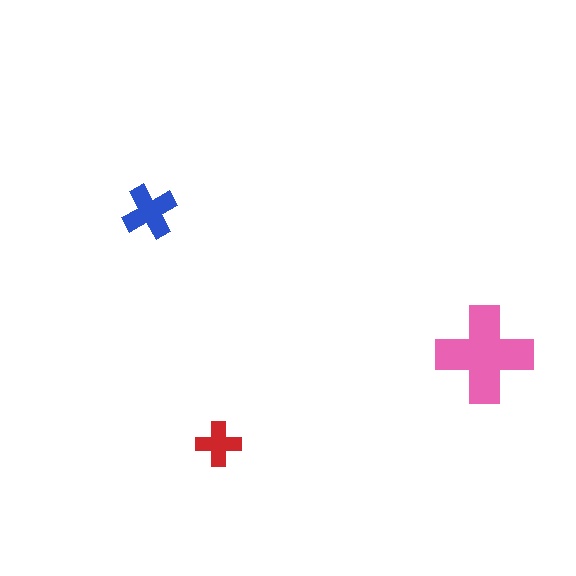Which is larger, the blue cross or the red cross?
The blue one.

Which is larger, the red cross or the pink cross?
The pink one.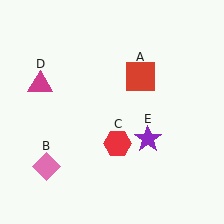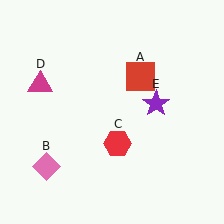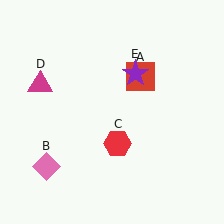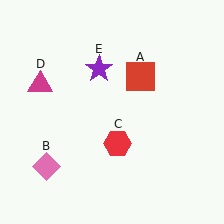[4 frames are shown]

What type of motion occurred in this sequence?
The purple star (object E) rotated counterclockwise around the center of the scene.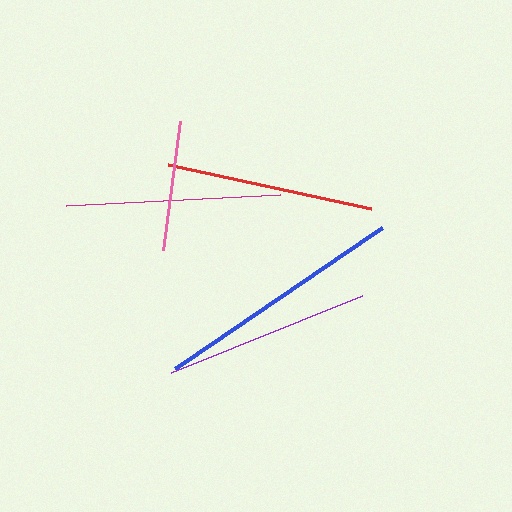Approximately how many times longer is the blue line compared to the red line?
The blue line is approximately 1.2 times the length of the red line.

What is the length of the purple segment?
The purple segment is approximately 206 pixels long.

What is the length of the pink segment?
The pink segment is approximately 130 pixels long.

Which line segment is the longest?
The blue line is the longest at approximately 250 pixels.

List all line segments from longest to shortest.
From longest to shortest: blue, magenta, red, purple, pink.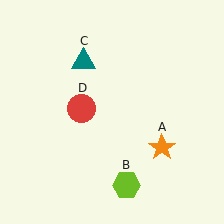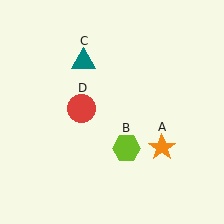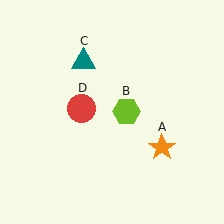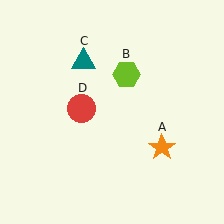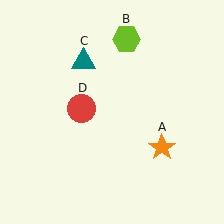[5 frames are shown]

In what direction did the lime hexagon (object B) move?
The lime hexagon (object B) moved up.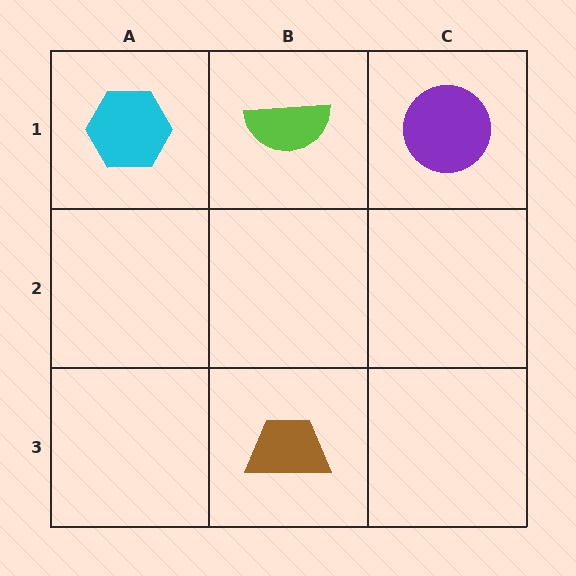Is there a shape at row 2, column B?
No, that cell is empty.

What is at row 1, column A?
A cyan hexagon.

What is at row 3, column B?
A brown trapezoid.